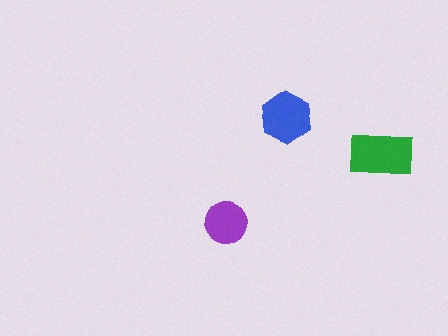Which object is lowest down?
The purple circle is bottommost.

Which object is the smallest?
The purple circle.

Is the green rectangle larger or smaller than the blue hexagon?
Larger.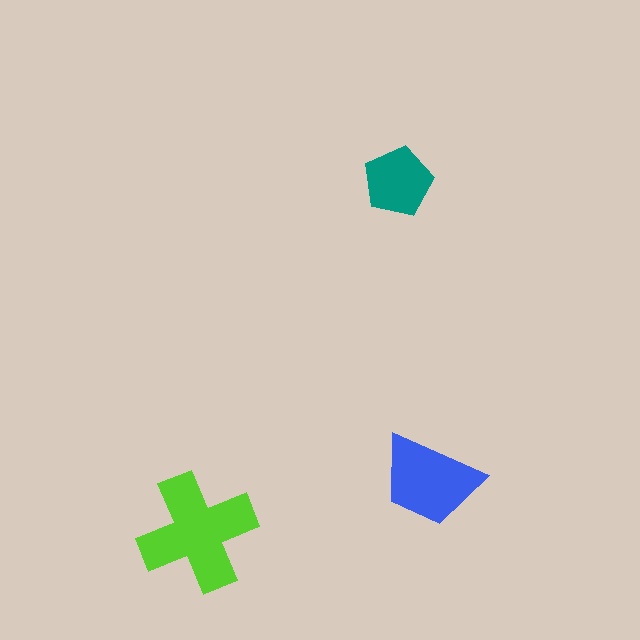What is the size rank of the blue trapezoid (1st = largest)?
2nd.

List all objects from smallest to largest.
The teal pentagon, the blue trapezoid, the lime cross.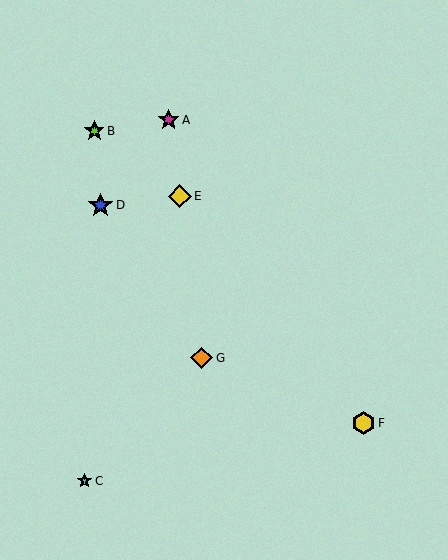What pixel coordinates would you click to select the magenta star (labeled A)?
Click at (169, 120) to select the magenta star A.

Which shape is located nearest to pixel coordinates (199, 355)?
The orange diamond (labeled G) at (202, 358) is nearest to that location.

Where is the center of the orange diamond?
The center of the orange diamond is at (202, 358).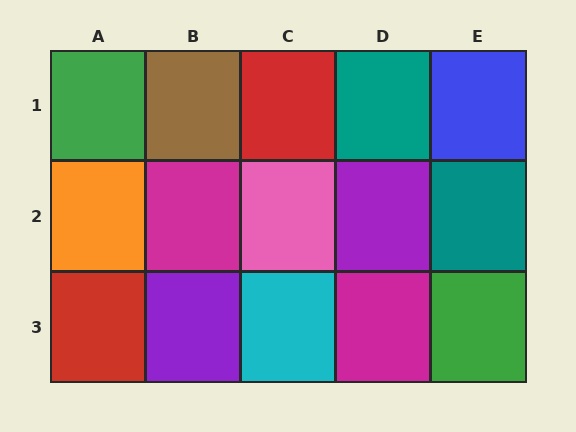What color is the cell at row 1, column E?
Blue.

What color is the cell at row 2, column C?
Pink.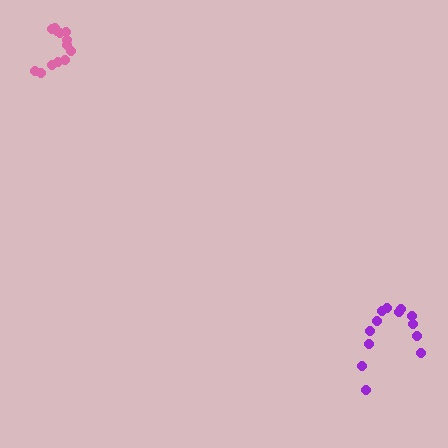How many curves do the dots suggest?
There are 2 distinct paths.